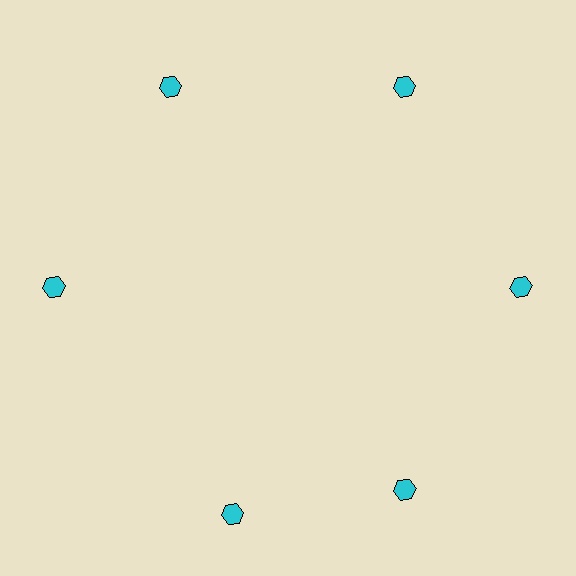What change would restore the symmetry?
The symmetry would be restored by rotating it back into even spacing with its neighbors so that all 6 hexagons sit at equal angles and equal distance from the center.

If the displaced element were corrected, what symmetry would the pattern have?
It would have 6-fold rotational symmetry — the pattern would map onto itself every 60 degrees.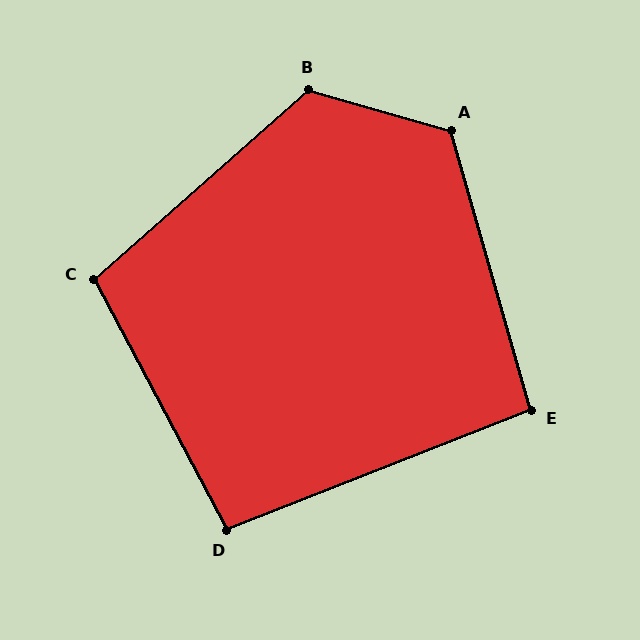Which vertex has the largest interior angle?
B, at approximately 123 degrees.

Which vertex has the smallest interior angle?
E, at approximately 96 degrees.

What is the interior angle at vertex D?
Approximately 97 degrees (obtuse).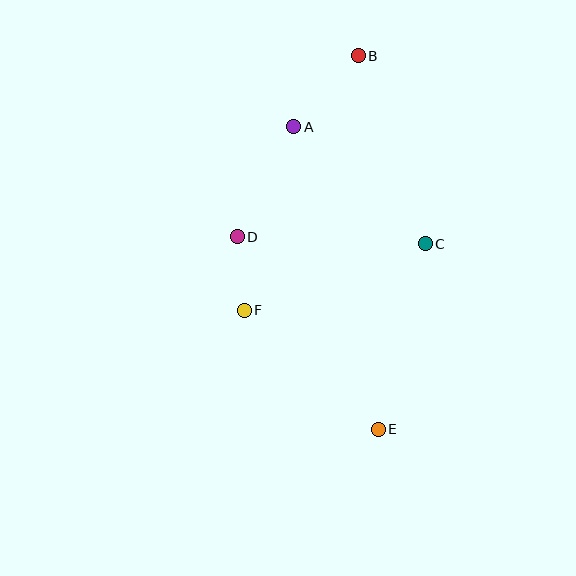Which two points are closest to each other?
Points D and F are closest to each other.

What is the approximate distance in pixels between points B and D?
The distance between B and D is approximately 217 pixels.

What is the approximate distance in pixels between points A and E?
The distance between A and E is approximately 314 pixels.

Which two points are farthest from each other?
Points B and E are farthest from each other.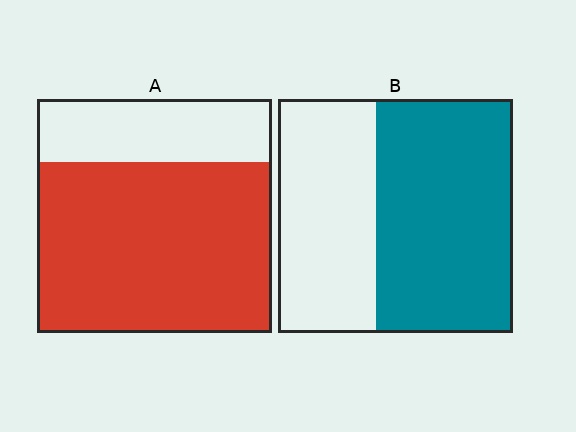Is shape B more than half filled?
Yes.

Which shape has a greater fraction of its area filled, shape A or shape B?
Shape A.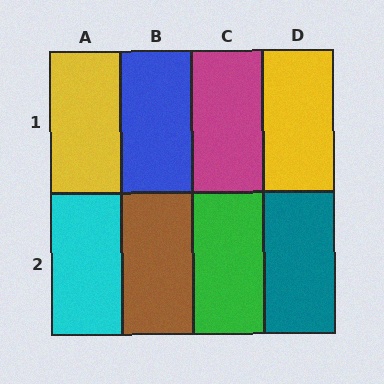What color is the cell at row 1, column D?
Yellow.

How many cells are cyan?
1 cell is cyan.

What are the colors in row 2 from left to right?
Cyan, brown, green, teal.